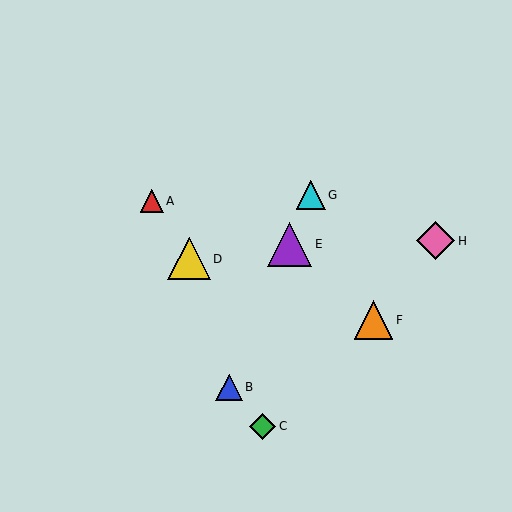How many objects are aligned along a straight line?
3 objects (B, E, G) are aligned along a straight line.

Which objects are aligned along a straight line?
Objects B, E, G are aligned along a straight line.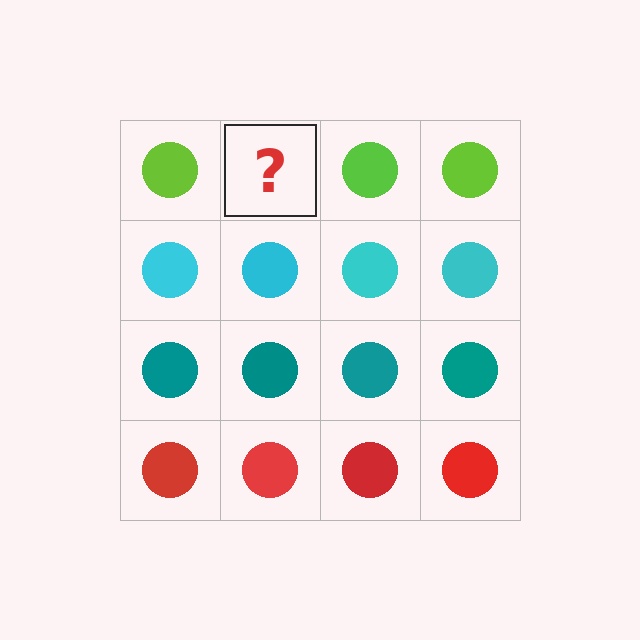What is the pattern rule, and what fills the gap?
The rule is that each row has a consistent color. The gap should be filled with a lime circle.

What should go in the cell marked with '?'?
The missing cell should contain a lime circle.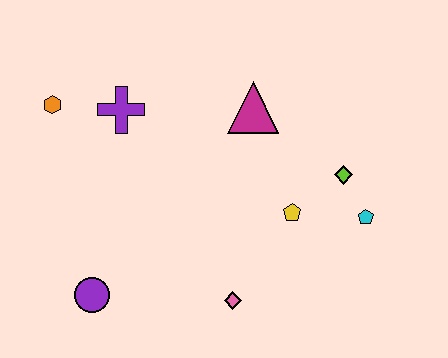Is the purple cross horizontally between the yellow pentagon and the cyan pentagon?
No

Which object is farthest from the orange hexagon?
The cyan pentagon is farthest from the orange hexagon.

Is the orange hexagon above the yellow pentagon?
Yes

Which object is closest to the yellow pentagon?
The lime diamond is closest to the yellow pentagon.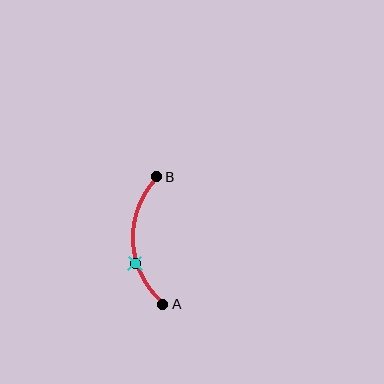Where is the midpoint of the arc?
The arc midpoint is the point on the curve farthest from the straight line joining A and B. It sits to the left of that line.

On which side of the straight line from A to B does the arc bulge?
The arc bulges to the left of the straight line connecting A and B.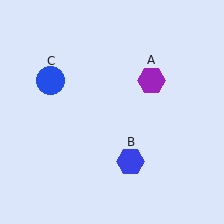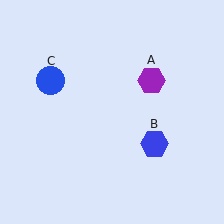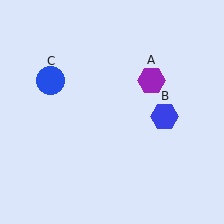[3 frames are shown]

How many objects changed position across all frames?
1 object changed position: blue hexagon (object B).